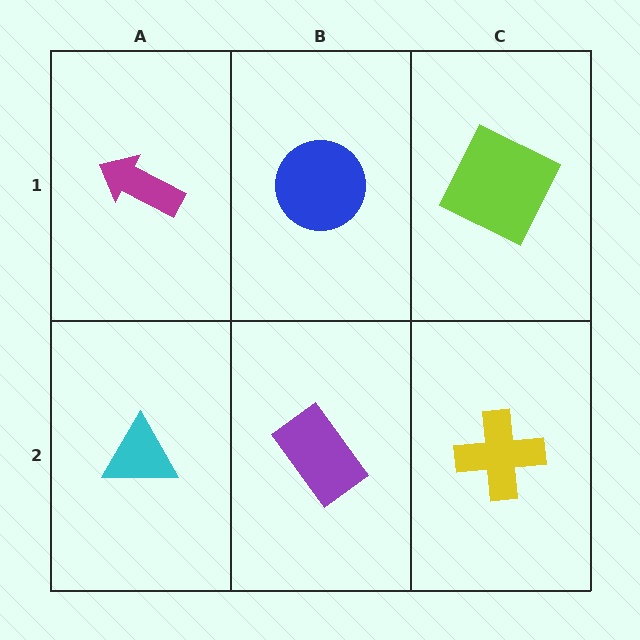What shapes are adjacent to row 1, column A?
A cyan triangle (row 2, column A), a blue circle (row 1, column B).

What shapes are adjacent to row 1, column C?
A yellow cross (row 2, column C), a blue circle (row 1, column B).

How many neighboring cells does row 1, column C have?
2.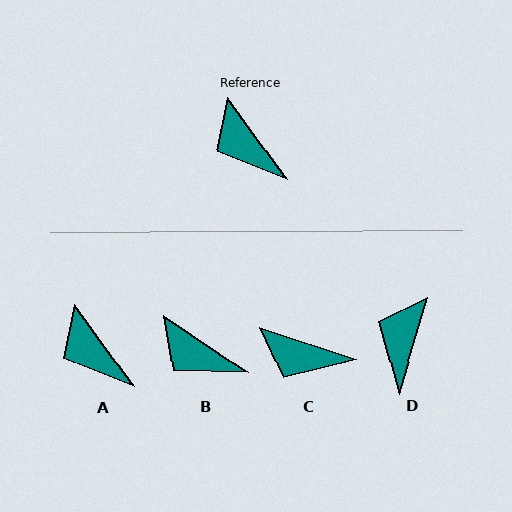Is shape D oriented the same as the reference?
No, it is off by about 52 degrees.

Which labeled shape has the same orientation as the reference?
A.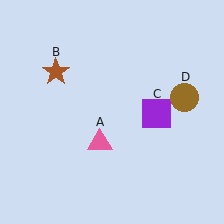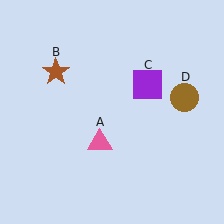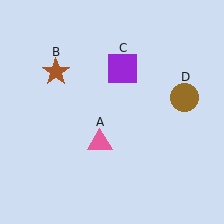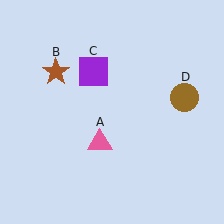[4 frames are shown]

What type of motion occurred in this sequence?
The purple square (object C) rotated counterclockwise around the center of the scene.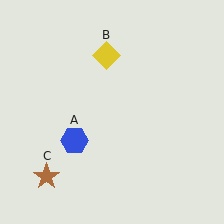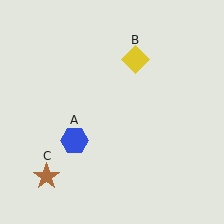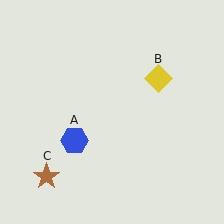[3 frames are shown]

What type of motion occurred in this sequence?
The yellow diamond (object B) rotated clockwise around the center of the scene.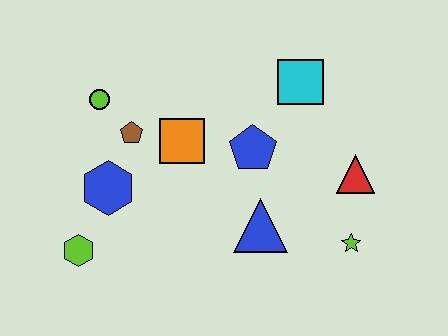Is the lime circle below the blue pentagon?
No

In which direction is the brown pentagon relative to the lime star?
The brown pentagon is to the left of the lime star.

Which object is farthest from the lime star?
The lime circle is farthest from the lime star.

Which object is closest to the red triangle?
The lime star is closest to the red triangle.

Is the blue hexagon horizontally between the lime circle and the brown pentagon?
Yes